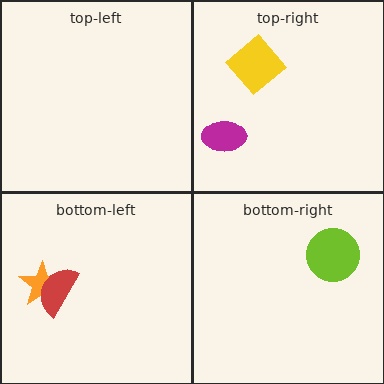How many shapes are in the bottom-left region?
2.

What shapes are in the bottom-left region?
The orange star, the red semicircle.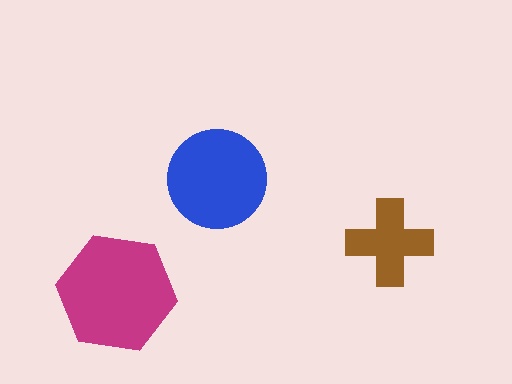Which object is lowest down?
The magenta hexagon is bottommost.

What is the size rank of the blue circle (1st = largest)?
2nd.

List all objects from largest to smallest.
The magenta hexagon, the blue circle, the brown cross.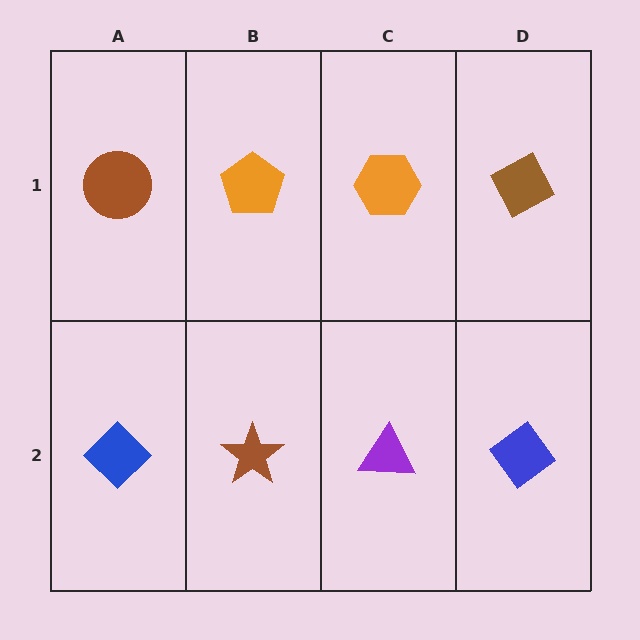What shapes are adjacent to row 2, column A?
A brown circle (row 1, column A), a brown star (row 2, column B).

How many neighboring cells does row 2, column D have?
2.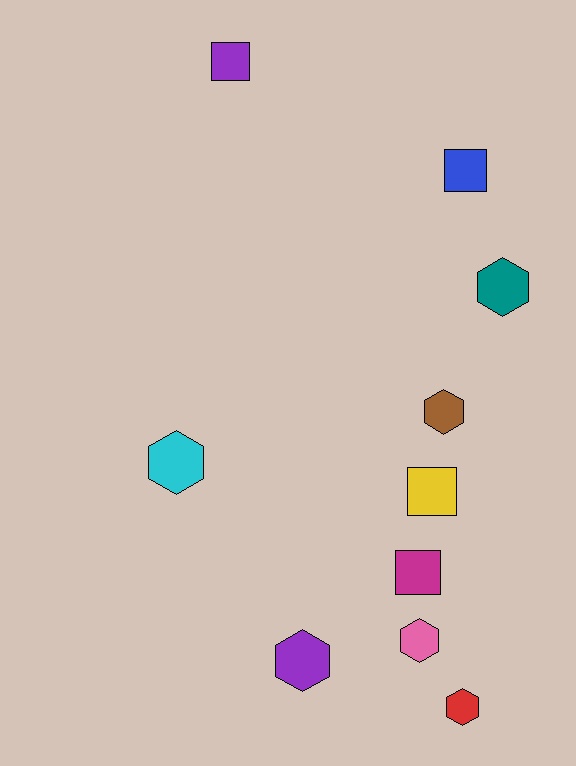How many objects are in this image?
There are 10 objects.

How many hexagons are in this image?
There are 6 hexagons.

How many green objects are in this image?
There are no green objects.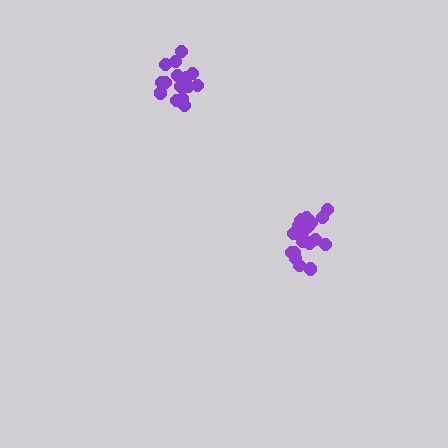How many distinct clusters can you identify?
There are 2 distinct clusters.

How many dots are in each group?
Group 1: 16 dots, Group 2: 21 dots (37 total).